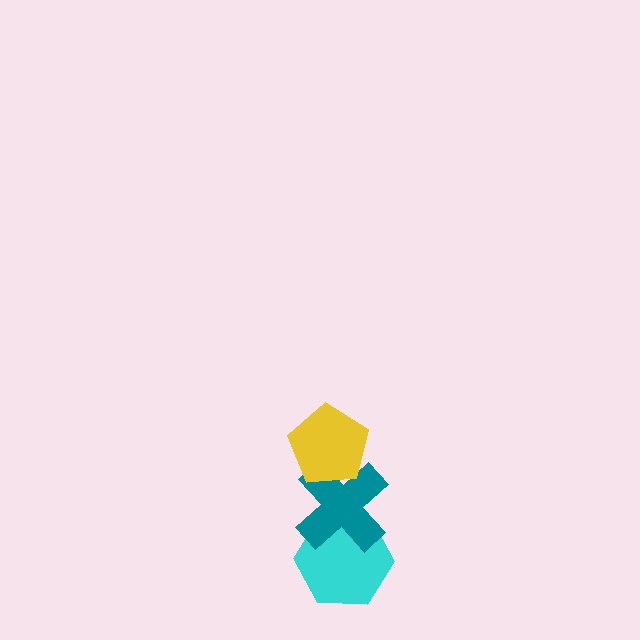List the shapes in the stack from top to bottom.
From top to bottom: the yellow pentagon, the teal cross, the cyan hexagon.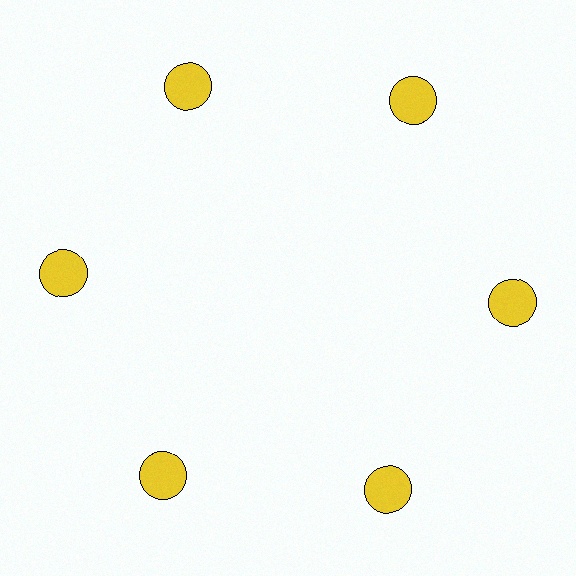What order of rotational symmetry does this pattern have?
This pattern has 6-fold rotational symmetry.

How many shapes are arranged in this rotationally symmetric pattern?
There are 6 shapes, arranged in 6 groups of 1.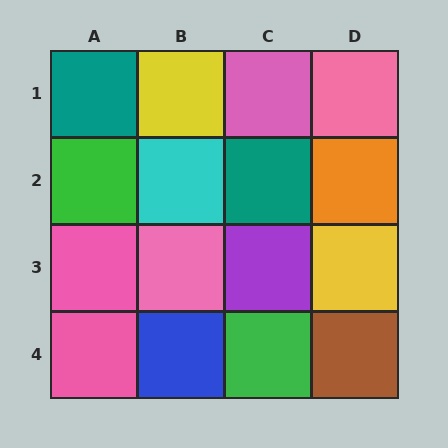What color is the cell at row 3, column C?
Purple.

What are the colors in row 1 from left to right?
Teal, yellow, pink, pink.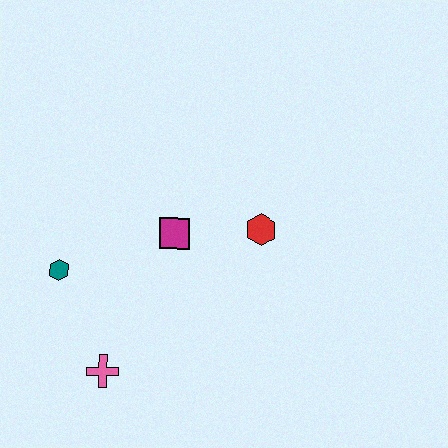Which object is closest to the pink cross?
The teal hexagon is closest to the pink cross.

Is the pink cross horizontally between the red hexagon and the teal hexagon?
Yes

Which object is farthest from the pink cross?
The red hexagon is farthest from the pink cross.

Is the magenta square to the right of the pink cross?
Yes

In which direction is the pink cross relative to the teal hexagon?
The pink cross is below the teal hexagon.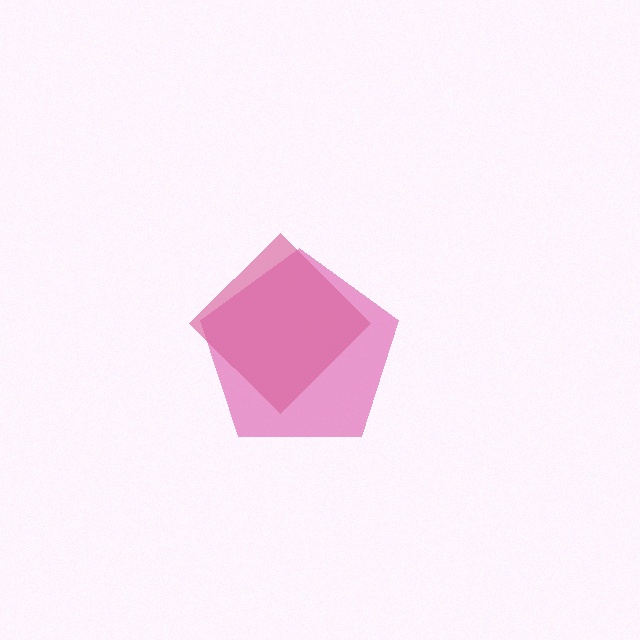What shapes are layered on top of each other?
The layered shapes are: a magenta pentagon, a pink diamond.